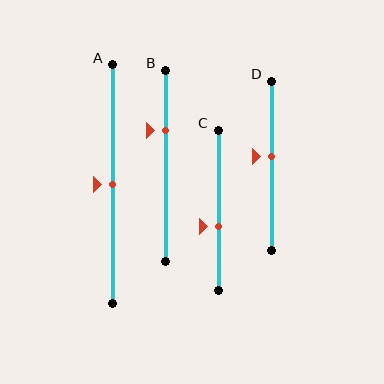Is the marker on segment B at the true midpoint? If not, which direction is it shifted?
No, the marker on segment B is shifted upward by about 18% of the segment length.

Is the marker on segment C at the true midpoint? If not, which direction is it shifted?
No, the marker on segment C is shifted downward by about 10% of the segment length.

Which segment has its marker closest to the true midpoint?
Segment A has its marker closest to the true midpoint.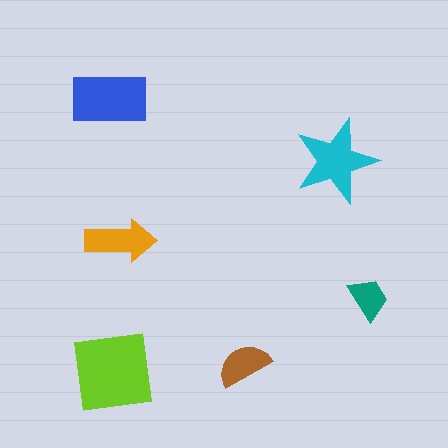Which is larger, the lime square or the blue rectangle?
The lime square.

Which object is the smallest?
The teal trapezoid.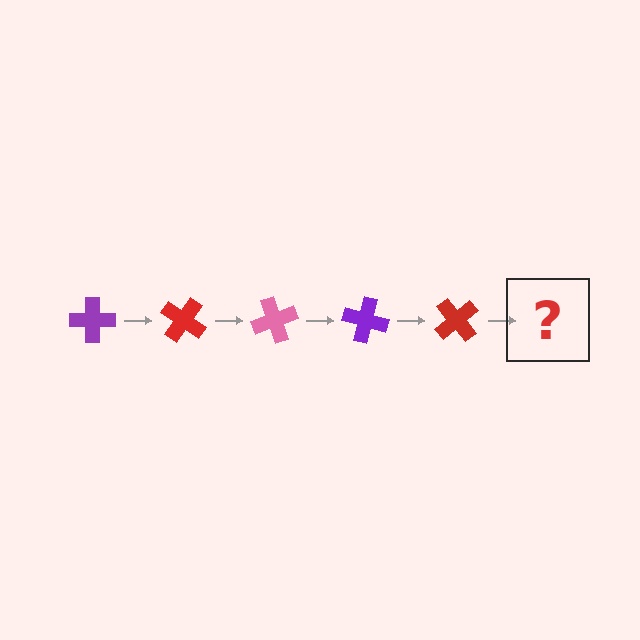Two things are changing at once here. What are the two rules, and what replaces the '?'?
The two rules are that it rotates 35 degrees each step and the color cycles through purple, red, and pink. The '?' should be a pink cross, rotated 175 degrees from the start.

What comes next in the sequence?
The next element should be a pink cross, rotated 175 degrees from the start.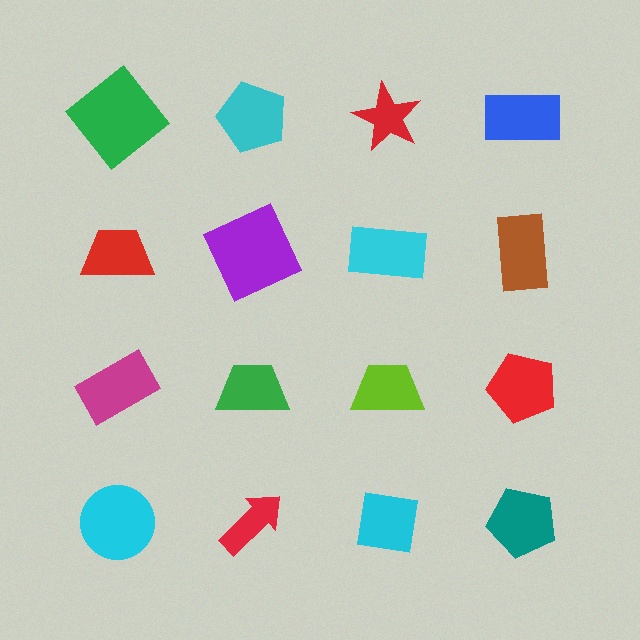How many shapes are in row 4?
4 shapes.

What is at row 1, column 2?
A cyan pentagon.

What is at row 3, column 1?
A magenta rectangle.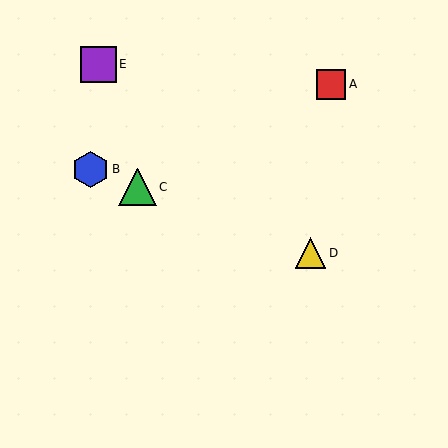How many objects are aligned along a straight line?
3 objects (B, C, D) are aligned along a straight line.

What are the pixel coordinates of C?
Object C is at (137, 187).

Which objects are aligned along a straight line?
Objects B, C, D are aligned along a straight line.